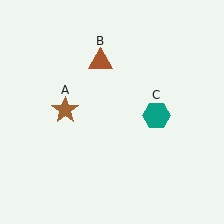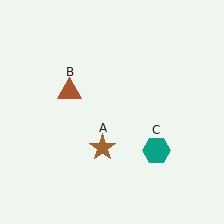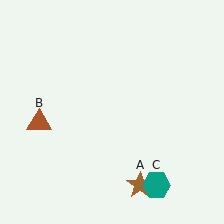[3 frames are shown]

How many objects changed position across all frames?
3 objects changed position: brown star (object A), brown triangle (object B), teal hexagon (object C).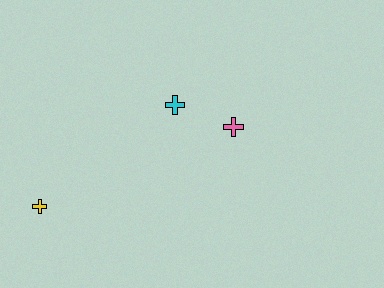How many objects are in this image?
There are 3 objects.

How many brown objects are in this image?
There are no brown objects.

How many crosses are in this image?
There are 3 crosses.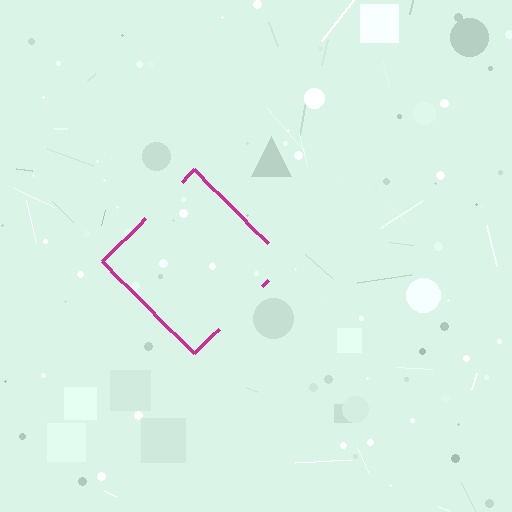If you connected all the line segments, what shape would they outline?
They would outline a diamond.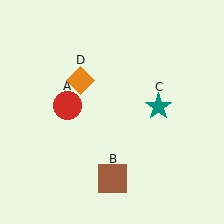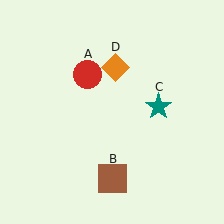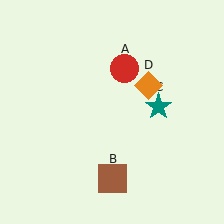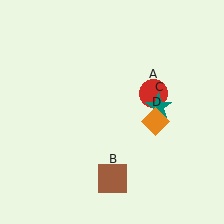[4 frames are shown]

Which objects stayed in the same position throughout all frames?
Brown square (object B) and teal star (object C) remained stationary.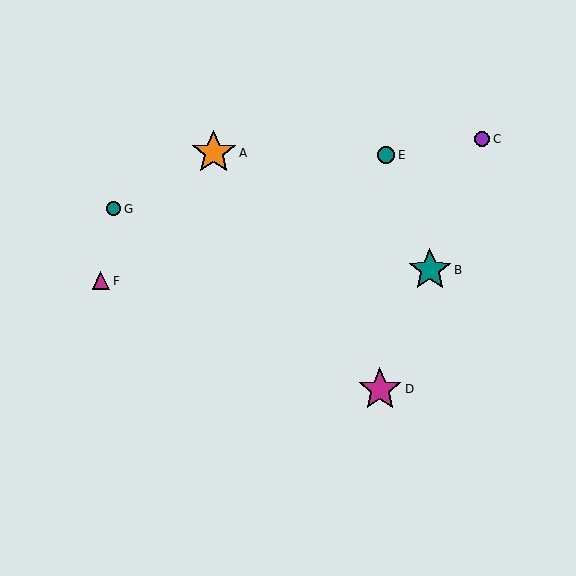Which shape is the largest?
The orange star (labeled A) is the largest.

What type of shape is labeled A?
Shape A is an orange star.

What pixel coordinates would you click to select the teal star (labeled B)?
Click at (430, 270) to select the teal star B.